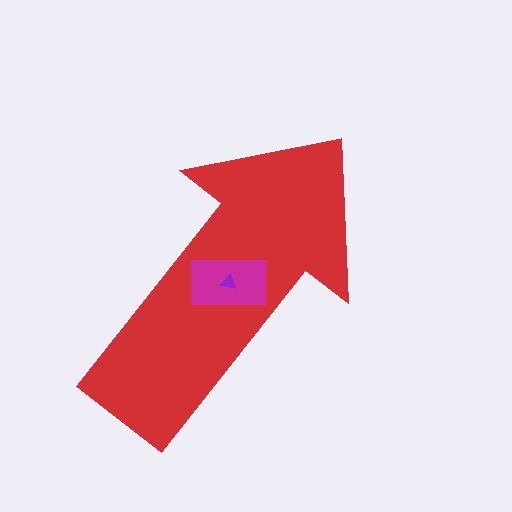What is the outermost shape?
The red arrow.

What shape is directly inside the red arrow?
The magenta rectangle.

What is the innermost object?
The purple triangle.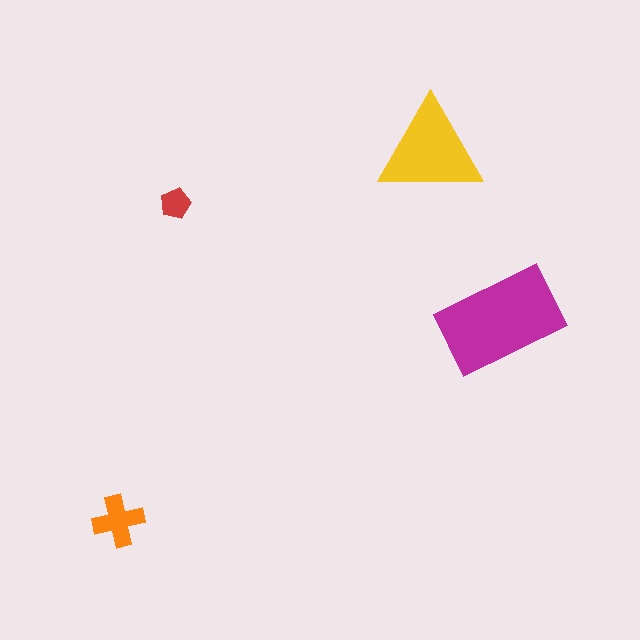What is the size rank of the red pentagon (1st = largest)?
4th.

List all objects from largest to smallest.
The magenta rectangle, the yellow triangle, the orange cross, the red pentagon.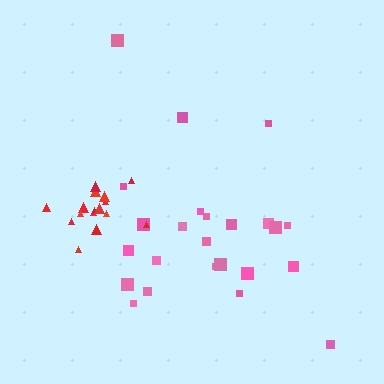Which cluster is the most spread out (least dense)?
Pink.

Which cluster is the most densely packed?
Red.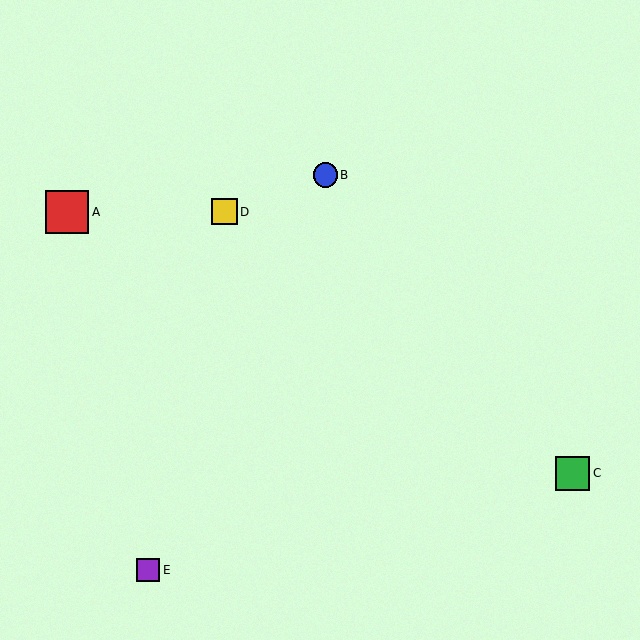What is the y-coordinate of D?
Object D is at y≈212.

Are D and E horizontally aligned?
No, D is at y≈212 and E is at y≈570.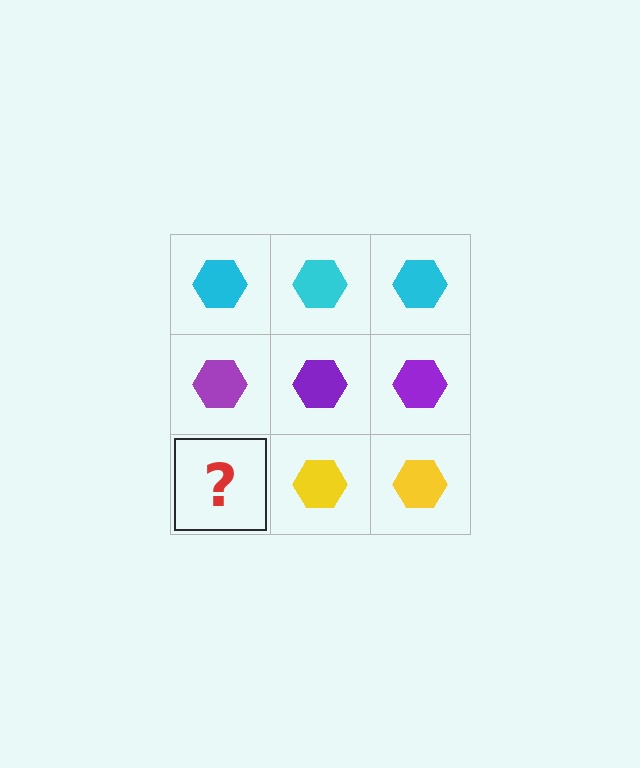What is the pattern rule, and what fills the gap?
The rule is that each row has a consistent color. The gap should be filled with a yellow hexagon.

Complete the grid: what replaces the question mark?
The question mark should be replaced with a yellow hexagon.